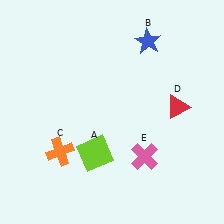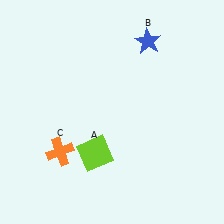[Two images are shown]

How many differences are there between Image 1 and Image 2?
There are 2 differences between the two images.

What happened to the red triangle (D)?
The red triangle (D) was removed in Image 2. It was in the top-right area of Image 1.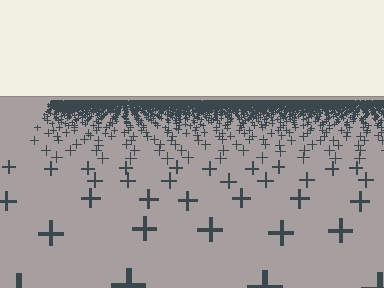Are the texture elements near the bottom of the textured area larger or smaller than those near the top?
Larger. Near the bottom, elements are closer to the viewer and appear at a bigger on-screen size.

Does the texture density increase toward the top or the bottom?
Density increases toward the top.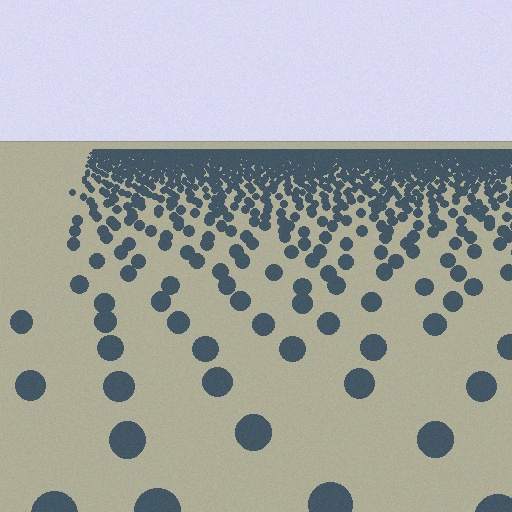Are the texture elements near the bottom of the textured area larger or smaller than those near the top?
Larger. Near the bottom, elements are closer to the viewer and appear at a bigger on-screen size.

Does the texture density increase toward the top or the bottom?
Density increases toward the top.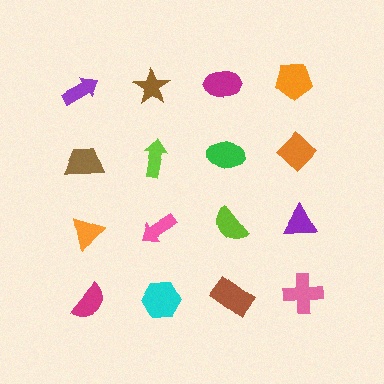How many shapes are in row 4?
4 shapes.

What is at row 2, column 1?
A brown trapezoid.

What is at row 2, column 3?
A green ellipse.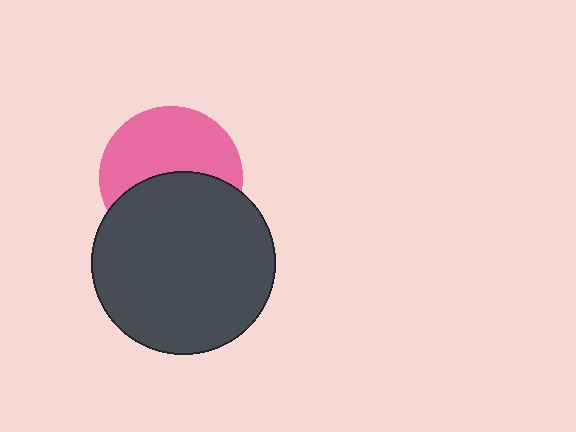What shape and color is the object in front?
The object in front is a dark gray circle.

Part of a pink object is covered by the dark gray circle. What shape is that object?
It is a circle.